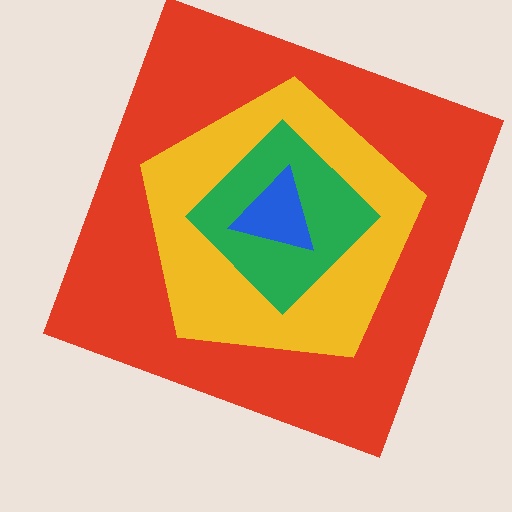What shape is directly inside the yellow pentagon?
The green diamond.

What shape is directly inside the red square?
The yellow pentagon.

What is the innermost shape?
The blue triangle.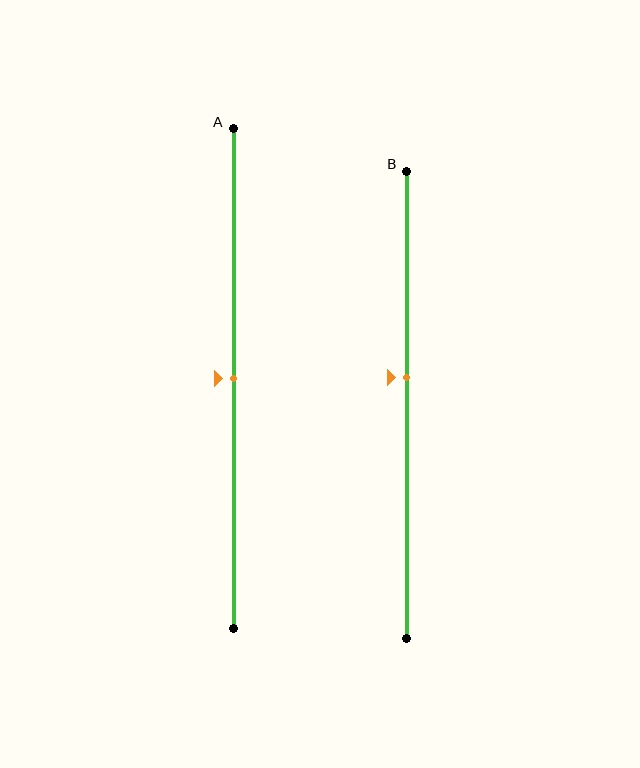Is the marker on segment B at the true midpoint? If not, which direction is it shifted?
No, the marker on segment B is shifted upward by about 6% of the segment length.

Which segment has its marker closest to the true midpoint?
Segment A has its marker closest to the true midpoint.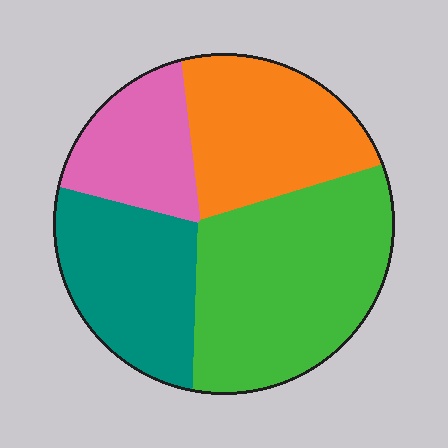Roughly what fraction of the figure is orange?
Orange takes up about one quarter (1/4) of the figure.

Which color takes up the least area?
Pink, at roughly 15%.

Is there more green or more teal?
Green.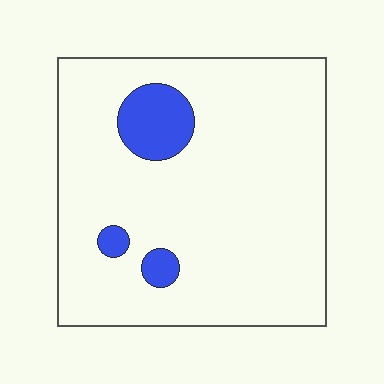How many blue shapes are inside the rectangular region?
3.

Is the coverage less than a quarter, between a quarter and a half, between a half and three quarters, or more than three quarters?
Less than a quarter.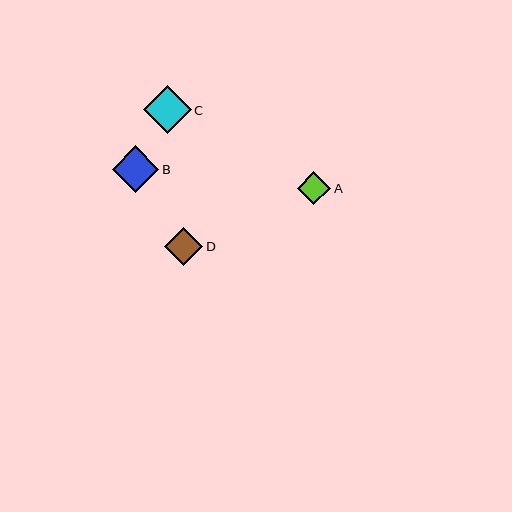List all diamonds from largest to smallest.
From largest to smallest: C, B, D, A.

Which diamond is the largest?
Diamond C is the largest with a size of approximately 47 pixels.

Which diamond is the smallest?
Diamond A is the smallest with a size of approximately 33 pixels.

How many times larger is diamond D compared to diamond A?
Diamond D is approximately 1.1 times the size of diamond A.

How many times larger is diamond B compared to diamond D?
Diamond B is approximately 1.2 times the size of diamond D.